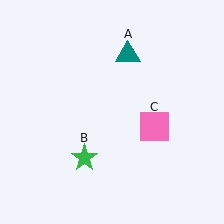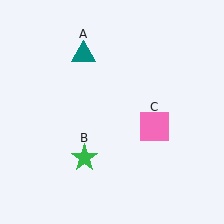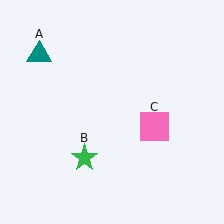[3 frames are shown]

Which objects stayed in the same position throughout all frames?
Green star (object B) and pink square (object C) remained stationary.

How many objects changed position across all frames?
1 object changed position: teal triangle (object A).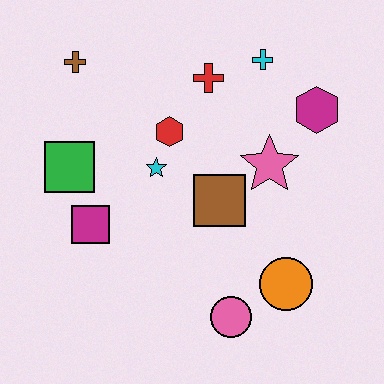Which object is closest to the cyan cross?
The red cross is closest to the cyan cross.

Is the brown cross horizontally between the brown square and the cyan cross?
No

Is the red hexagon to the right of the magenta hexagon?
No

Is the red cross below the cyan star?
No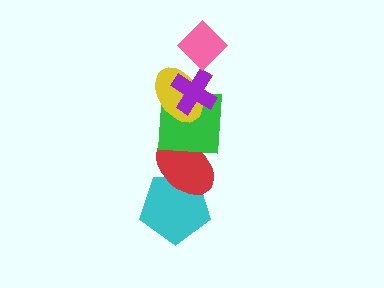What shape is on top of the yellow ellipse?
The purple cross is on top of the yellow ellipse.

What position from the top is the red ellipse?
The red ellipse is 5th from the top.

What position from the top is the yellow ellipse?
The yellow ellipse is 3rd from the top.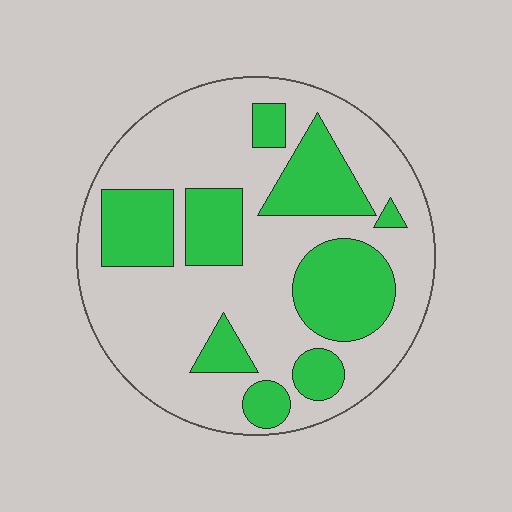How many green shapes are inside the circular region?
9.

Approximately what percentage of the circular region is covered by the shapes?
Approximately 35%.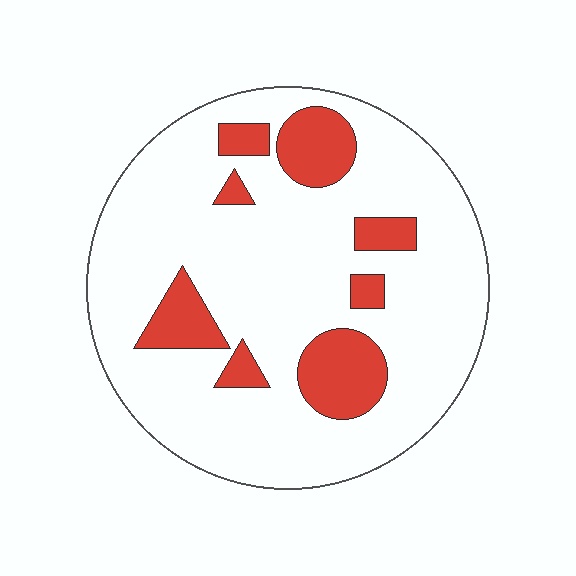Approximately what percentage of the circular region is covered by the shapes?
Approximately 20%.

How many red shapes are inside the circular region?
8.